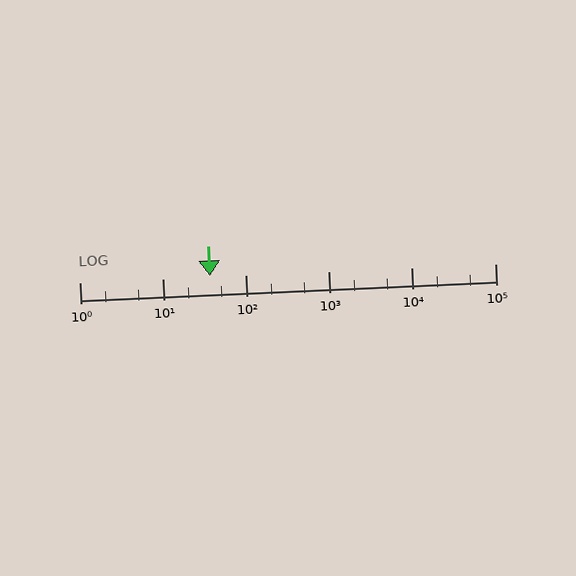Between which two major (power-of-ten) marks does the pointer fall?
The pointer is between 10 and 100.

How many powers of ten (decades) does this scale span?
The scale spans 5 decades, from 1 to 100000.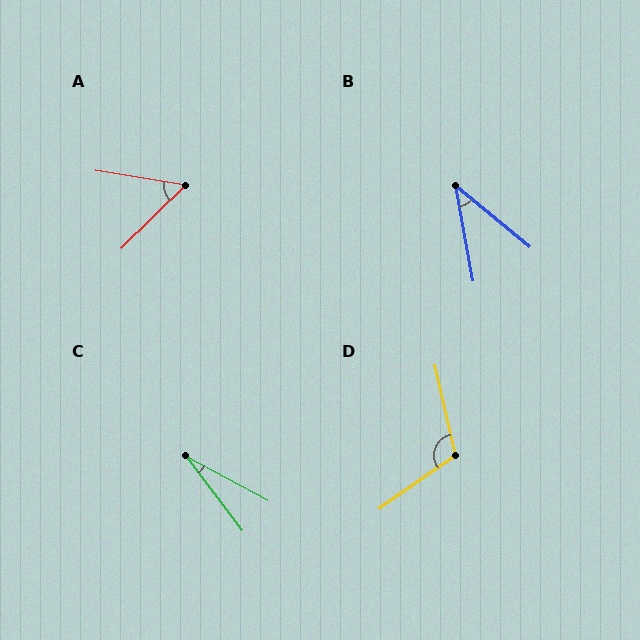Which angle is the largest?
D, at approximately 112 degrees.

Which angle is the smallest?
C, at approximately 25 degrees.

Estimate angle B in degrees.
Approximately 40 degrees.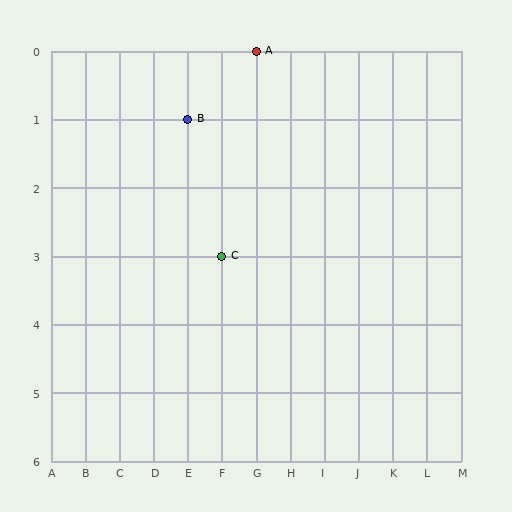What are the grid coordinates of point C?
Point C is at grid coordinates (F, 3).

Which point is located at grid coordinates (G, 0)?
Point A is at (G, 0).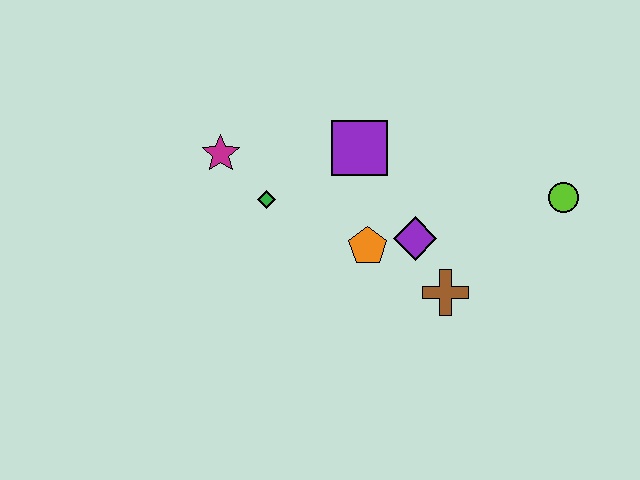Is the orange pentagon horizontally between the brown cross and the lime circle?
No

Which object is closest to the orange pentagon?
The purple diamond is closest to the orange pentagon.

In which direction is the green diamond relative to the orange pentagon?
The green diamond is to the left of the orange pentagon.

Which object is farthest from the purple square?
The lime circle is farthest from the purple square.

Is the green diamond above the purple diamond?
Yes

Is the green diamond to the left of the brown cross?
Yes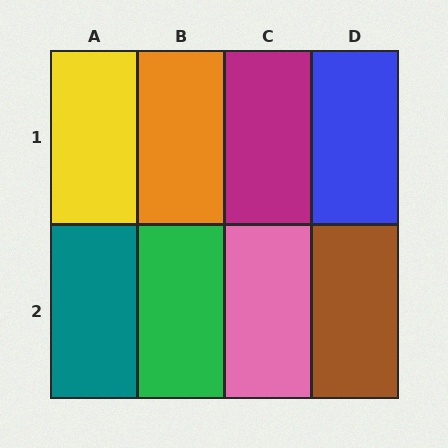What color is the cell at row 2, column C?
Pink.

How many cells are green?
1 cell is green.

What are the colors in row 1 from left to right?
Yellow, orange, magenta, blue.